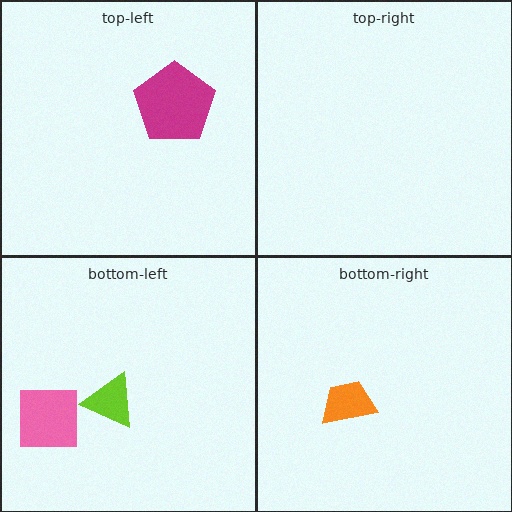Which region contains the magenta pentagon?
The top-left region.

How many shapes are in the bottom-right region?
1.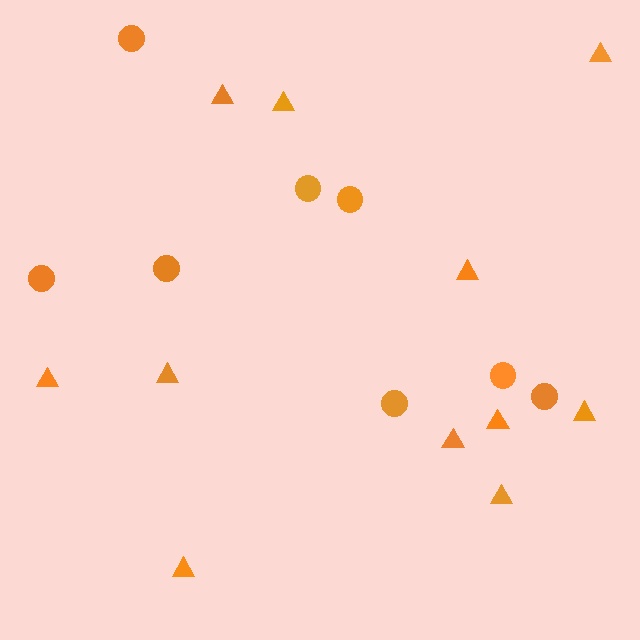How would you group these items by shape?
There are 2 groups: one group of circles (8) and one group of triangles (11).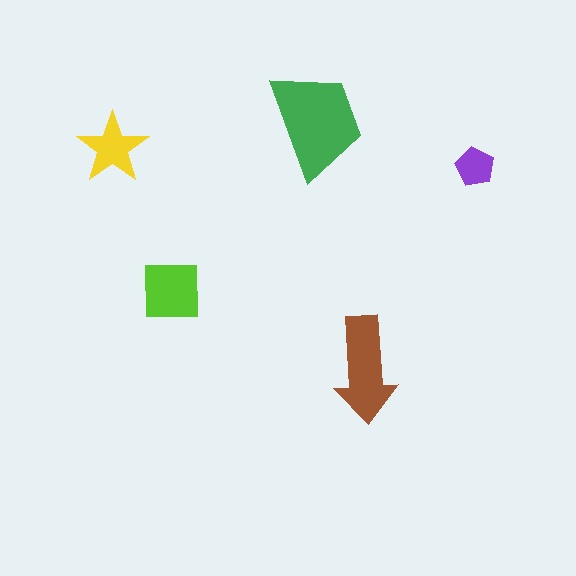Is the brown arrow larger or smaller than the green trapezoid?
Smaller.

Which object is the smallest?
The purple pentagon.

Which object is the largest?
The green trapezoid.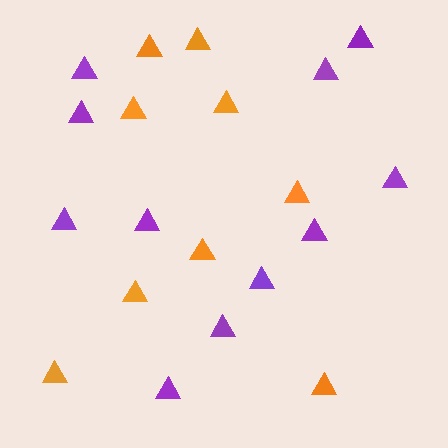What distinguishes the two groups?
There are 2 groups: one group of purple triangles (11) and one group of orange triangles (9).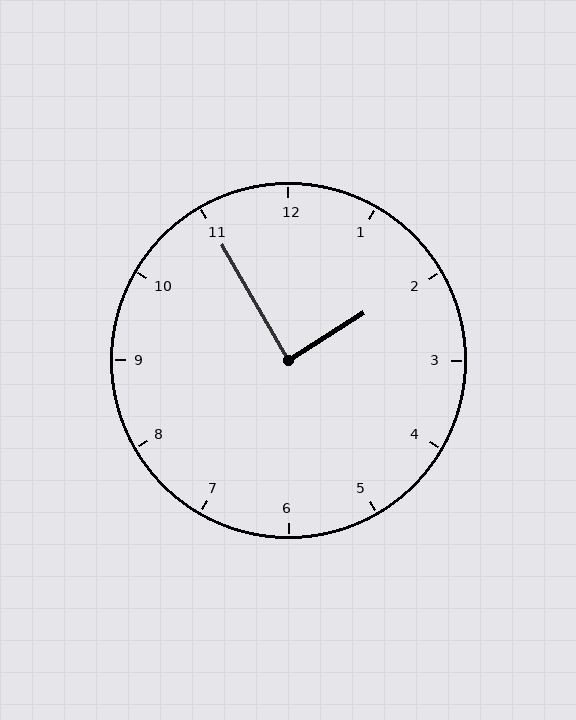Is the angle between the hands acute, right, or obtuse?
It is right.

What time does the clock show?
1:55.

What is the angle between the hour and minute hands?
Approximately 88 degrees.